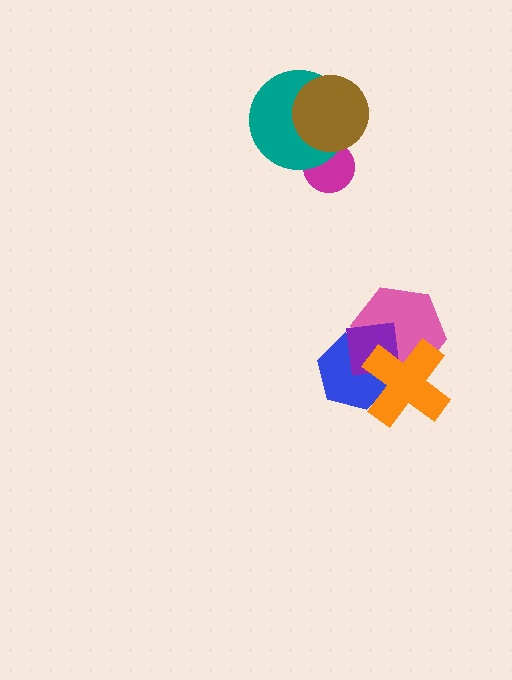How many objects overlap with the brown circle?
2 objects overlap with the brown circle.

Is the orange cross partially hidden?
No, no other shape covers it.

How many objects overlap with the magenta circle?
2 objects overlap with the magenta circle.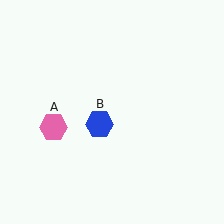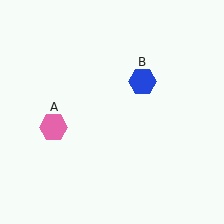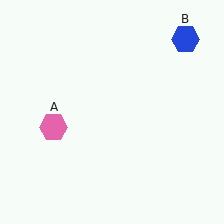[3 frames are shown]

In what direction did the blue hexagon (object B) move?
The blue hexagon (object B) moved up and to the right.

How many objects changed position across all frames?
1 object changed position: blue hexagon (object B).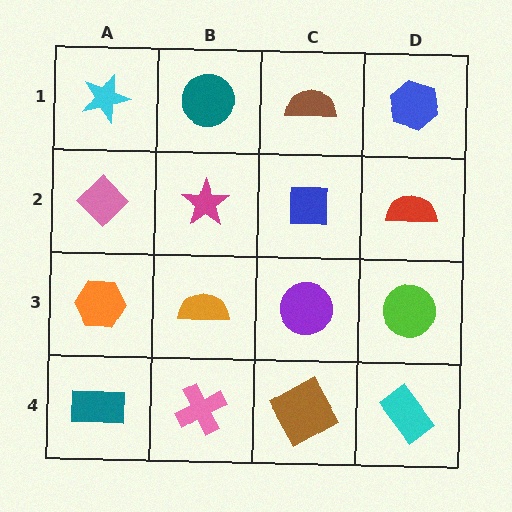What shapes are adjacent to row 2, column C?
A brown semicircle (row 1, column C), a purple circle (row 3, column C), a magenta star (row 2, column B), a red semicircle (row 2, column D).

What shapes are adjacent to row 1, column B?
A magenta star (row 2, column B), a cyan star (row 1, column A), a brown semicircle (row 1, column C).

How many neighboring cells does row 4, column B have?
3.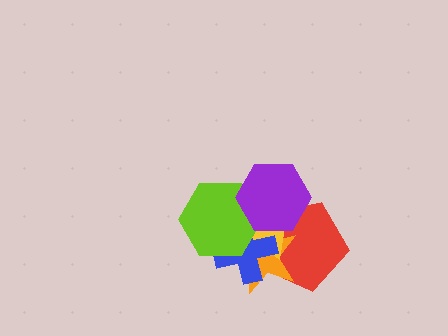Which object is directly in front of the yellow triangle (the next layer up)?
The blue cross is directly in front of the yellow triangle.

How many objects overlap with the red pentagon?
4 objects overlap with the red pentagon.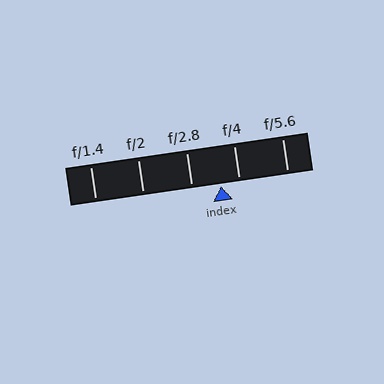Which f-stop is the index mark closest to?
The index mark is closest to f/4.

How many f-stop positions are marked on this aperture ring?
There are 5 f-stop positions marked.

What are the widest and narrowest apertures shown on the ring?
The widest aperture shown is f/1.4 and the narrowest is f/5.6.